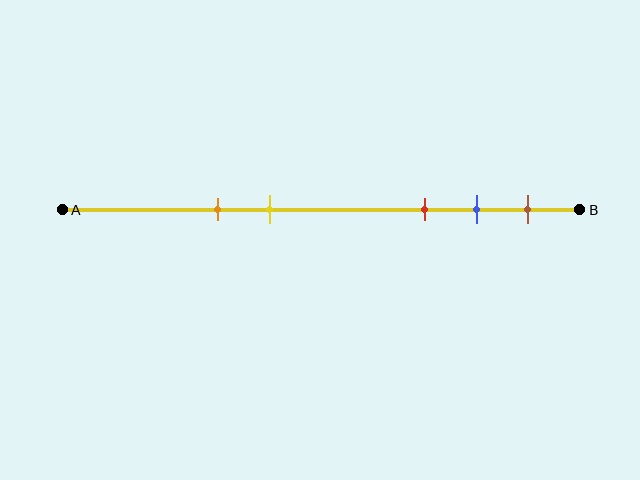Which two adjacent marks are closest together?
The blue and brown marks are the closest adjacent pair.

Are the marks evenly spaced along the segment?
No, the marks are not evenly spaced.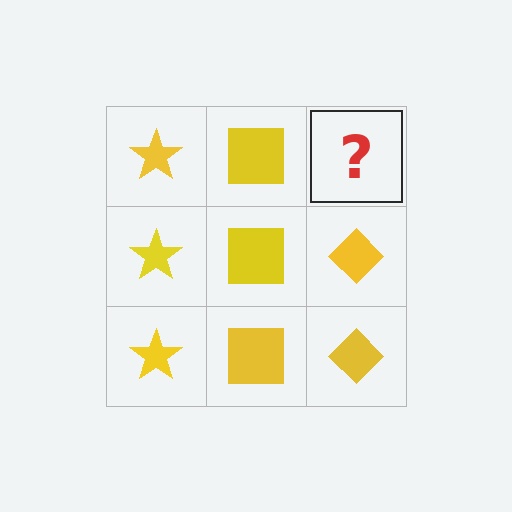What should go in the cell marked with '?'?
The missing cell should contain a yellow diamond.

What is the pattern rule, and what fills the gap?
The rule is that each column has a consistent shape. The gap should be filled with a yellow diamond.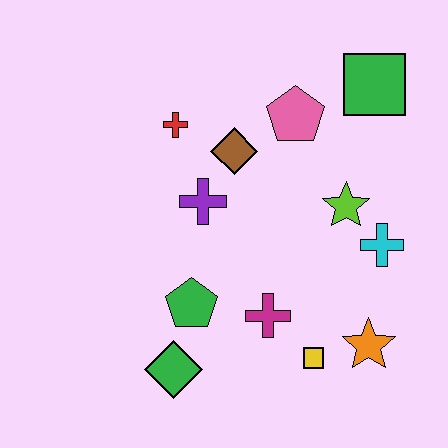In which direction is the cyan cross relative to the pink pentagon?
The cyan cross is below the pink pentagon.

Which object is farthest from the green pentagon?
The green square is farthest from the green pentagon.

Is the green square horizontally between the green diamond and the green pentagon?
No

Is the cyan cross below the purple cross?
Yes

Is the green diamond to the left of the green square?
Yes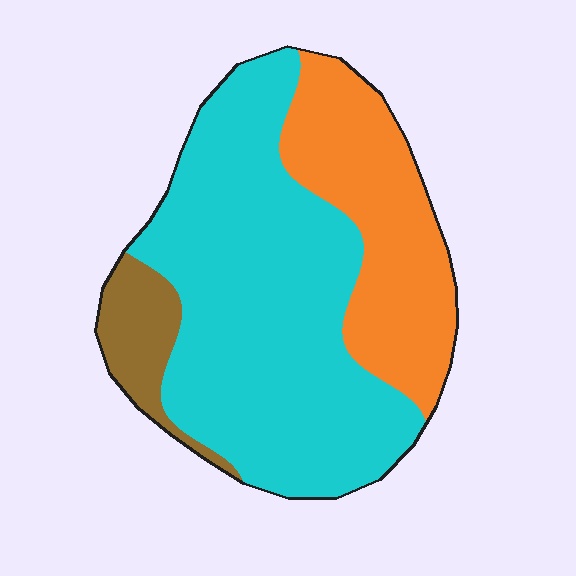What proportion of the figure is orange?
Orange covers roughly 30% of the figure.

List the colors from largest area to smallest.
From largest to smallest: cyan, orange, brown.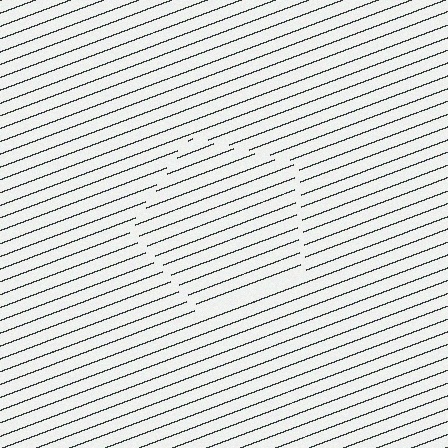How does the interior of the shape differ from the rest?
The interior of the shape contains the same grating, shifted by half a period — the contour is defined by the phase discontinuity where line-ends from the inner and outer gratings abut.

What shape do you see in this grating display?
An illusory pentagon. The interior of the shape contains the same grating, shifted by half a period — the contour is defined by the phase discontinuity where line-ends from the inner and outer gratings abut.